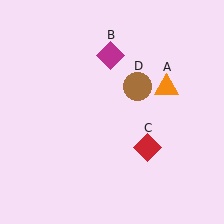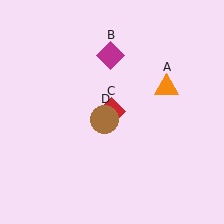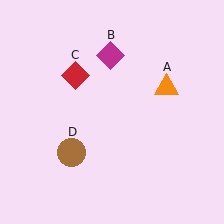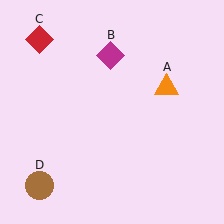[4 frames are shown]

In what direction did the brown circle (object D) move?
The brown circle (object D) moved down and to the left.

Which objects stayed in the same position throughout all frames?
Orange triangle (object A) and magenta diamond (object B) remained stationary.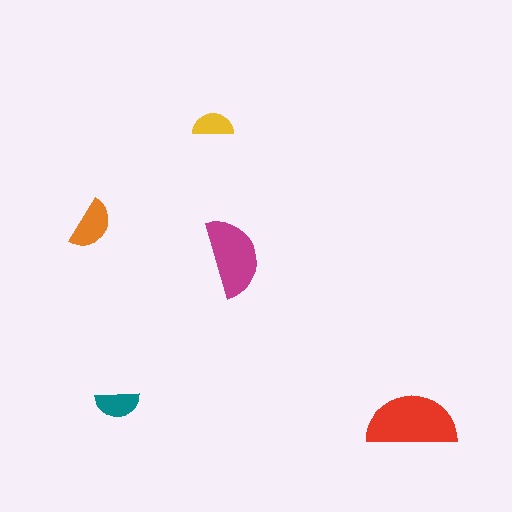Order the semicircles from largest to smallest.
the red one, the magenta one, the orange one, the teal one, the yellow one.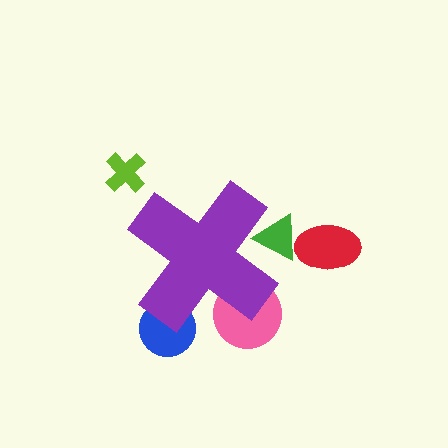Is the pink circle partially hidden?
Yes, the pink circle is partially hidden behind the purple cross.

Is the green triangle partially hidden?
Yes, the green triangle is partially hidden behind the purple cross.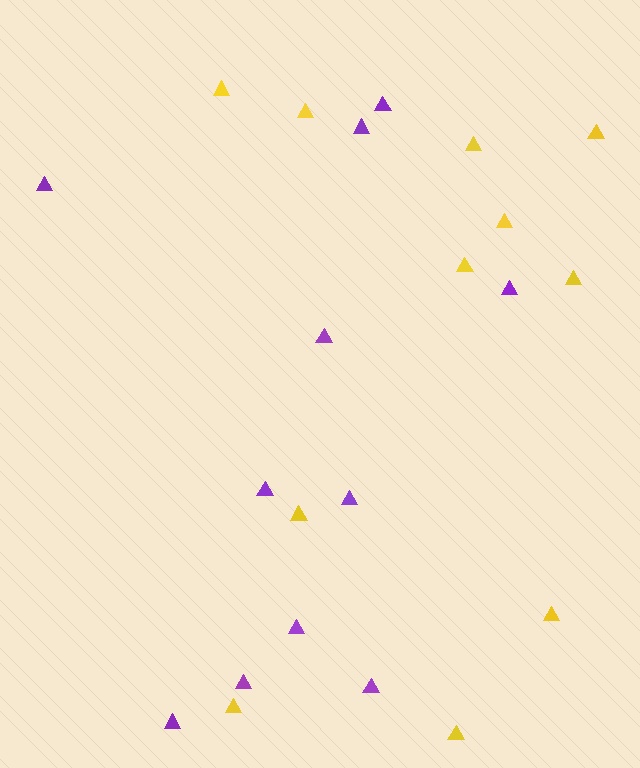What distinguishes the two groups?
There are 2 groups: one group of purple triangles (11) and one group of yellow triangles (11).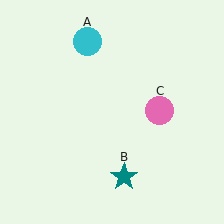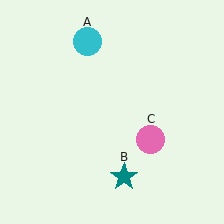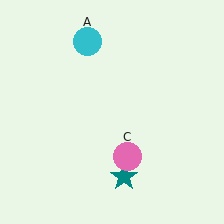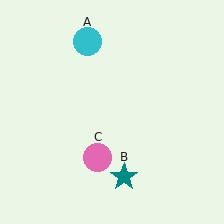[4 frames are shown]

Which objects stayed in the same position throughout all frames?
Cyan circle (object A) and teal star (object B) remained stationary.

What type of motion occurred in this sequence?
The pink circle (object C) rotated clockwise around the center of the scene.